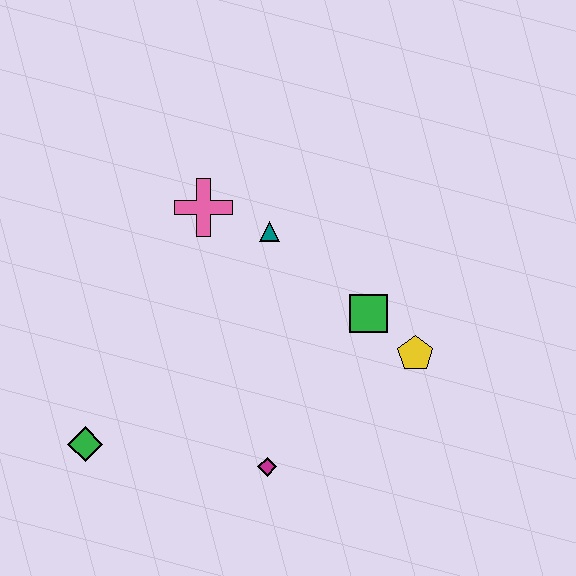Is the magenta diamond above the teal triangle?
No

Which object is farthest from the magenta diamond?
The pink cross is farthest from the magenta diamond.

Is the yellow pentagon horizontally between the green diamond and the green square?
No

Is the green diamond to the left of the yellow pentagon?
Yes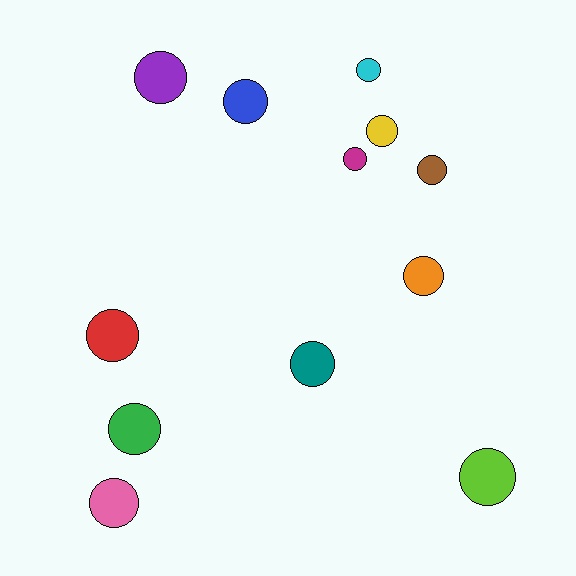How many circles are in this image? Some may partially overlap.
There are 12 circles.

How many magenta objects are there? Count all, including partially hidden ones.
There is 1 magenta object.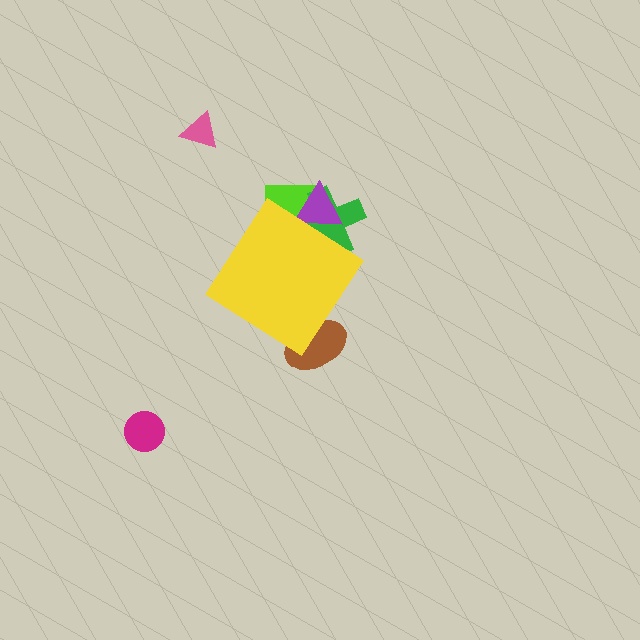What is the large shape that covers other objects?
A yellow diamond.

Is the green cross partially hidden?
Yes, the green cross is partially hidden behind the yellow diamond.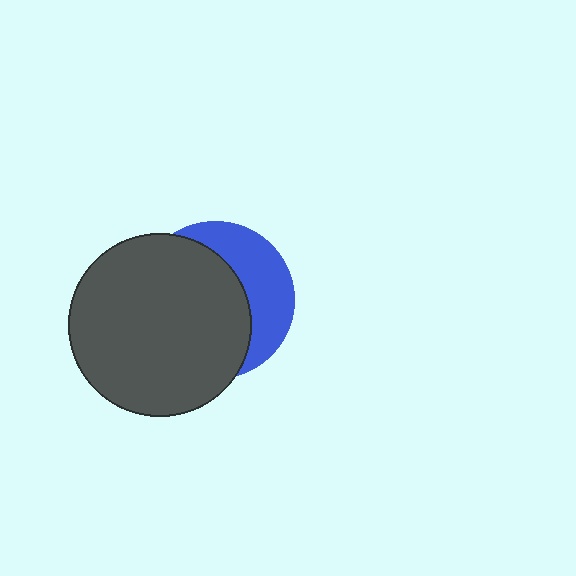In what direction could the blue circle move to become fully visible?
The blue circle could move right. That would shift it out from behind the dark gray circle entirely.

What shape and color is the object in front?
The object in front is a dark gray circle.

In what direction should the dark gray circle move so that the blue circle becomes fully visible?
The dark gray circle should move left. That is the shortest direction to clear the overlap and leave the blue circle fully visible.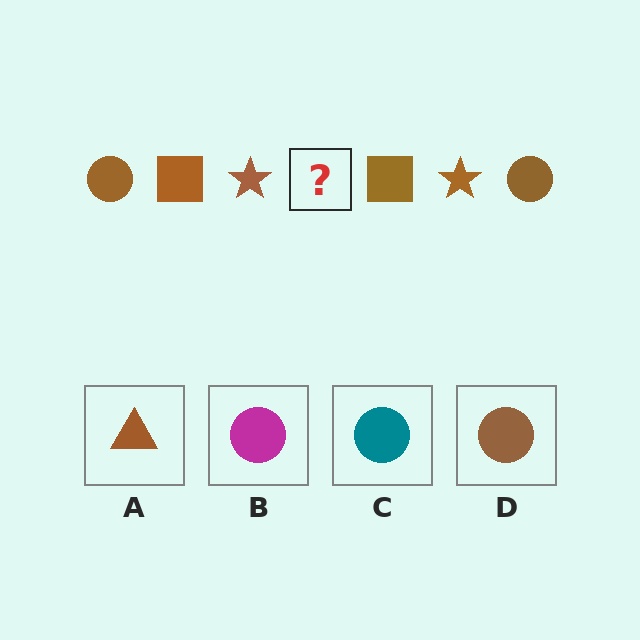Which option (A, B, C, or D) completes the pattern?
D.